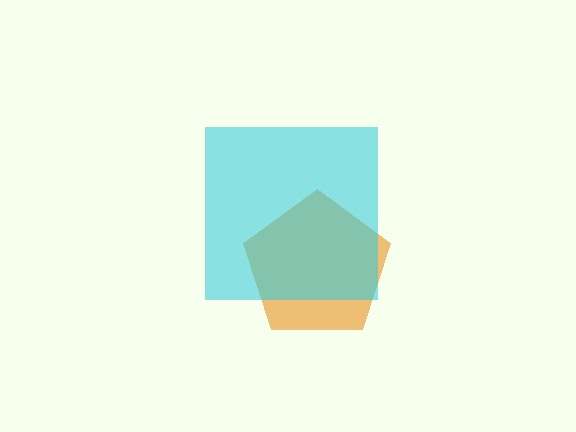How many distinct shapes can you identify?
There are 2 distinct shapes: an orange pentagon, a cyan square.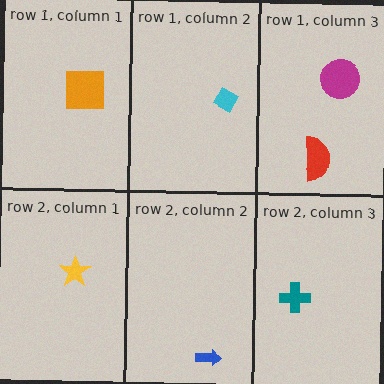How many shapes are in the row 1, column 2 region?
1.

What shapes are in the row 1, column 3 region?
The red semicircle, the magenta circle.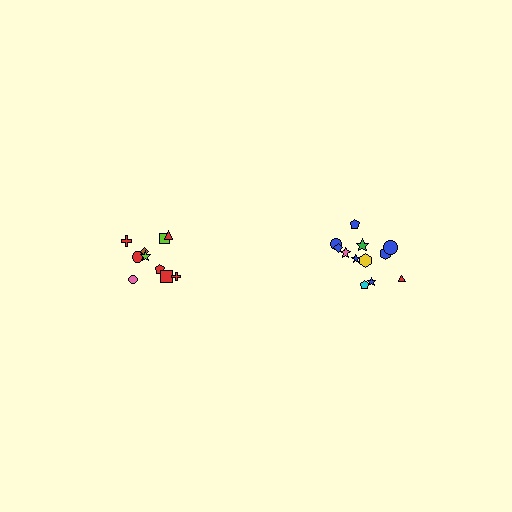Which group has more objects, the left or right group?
The right group.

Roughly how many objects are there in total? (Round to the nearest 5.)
Roughly 20 objects in total.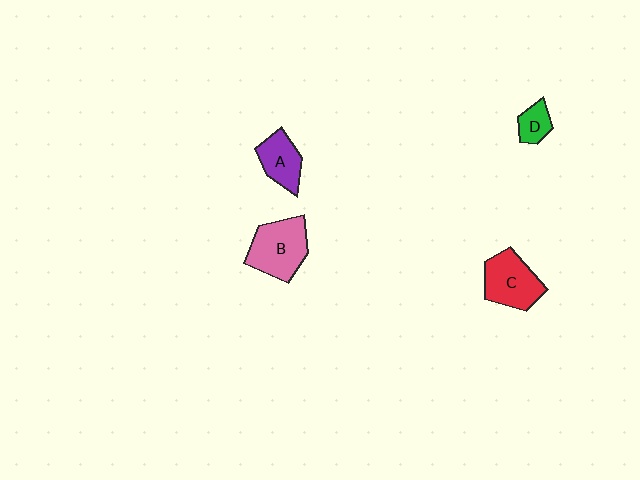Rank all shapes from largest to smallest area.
From largest to smallest: B (pink), C (red), A (purple), D (green).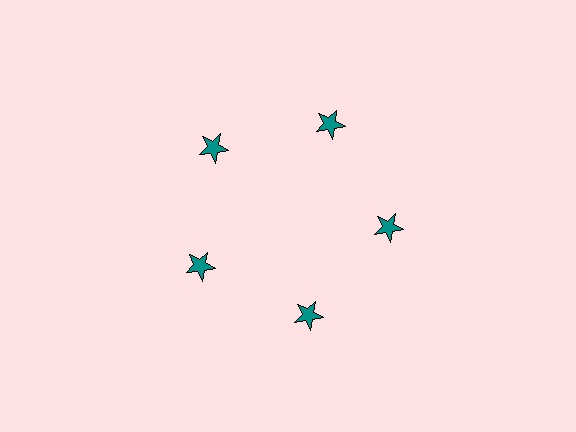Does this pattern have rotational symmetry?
Yes, this pattern has 5-fold rotational symmetry. It looks the same after rotating 72 degrees around the center.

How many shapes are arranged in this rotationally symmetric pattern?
There are 5 shapes, arranged in 5 groups of 1.